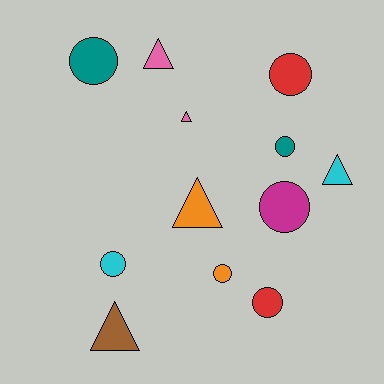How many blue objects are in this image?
There are no blue objects.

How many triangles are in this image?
There are 5 triangles.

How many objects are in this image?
There are 12 objects.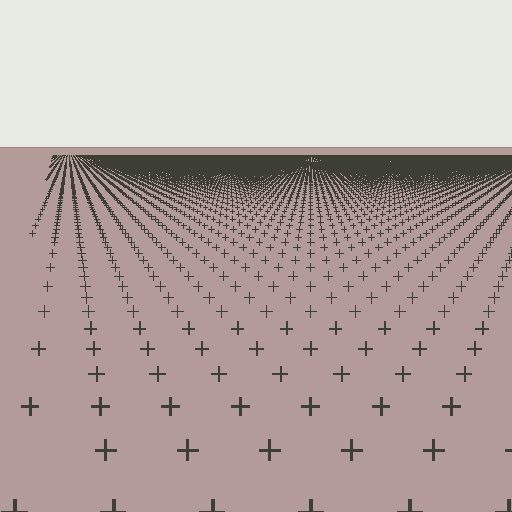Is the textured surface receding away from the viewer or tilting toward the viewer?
The surface is receding away from the viewer. Texture elements get smaller and denser toward the top.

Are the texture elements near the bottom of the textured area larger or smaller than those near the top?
Larger. Near the bottom, elements are closer to the viewer and appear at a bigger on-screen size.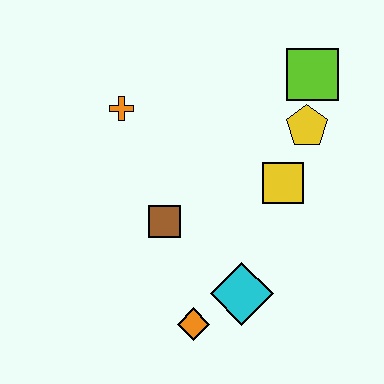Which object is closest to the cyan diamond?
The orange diamond is closest to the cyan diamond.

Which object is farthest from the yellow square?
The orange cross is farthest from the yellow square.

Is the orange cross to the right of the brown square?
No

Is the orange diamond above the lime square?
No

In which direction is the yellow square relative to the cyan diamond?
The yellow square is above the cyan diamond.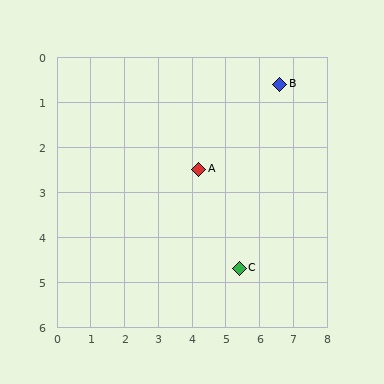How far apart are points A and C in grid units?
Points A and C are about 2.5 grid units apart.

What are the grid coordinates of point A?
Point A is at approximately (4.2, 2.5).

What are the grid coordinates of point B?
Point B is at approximately (6.6, 0.6).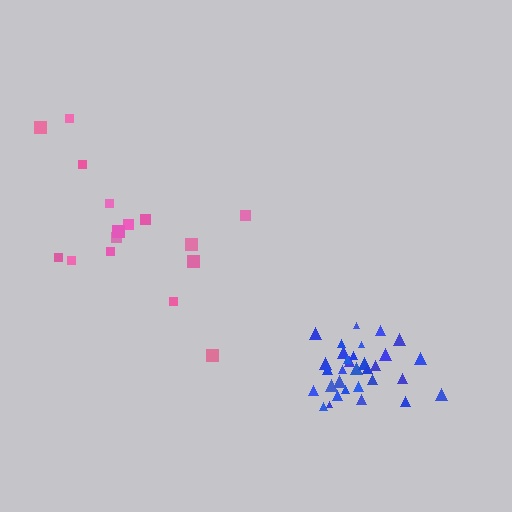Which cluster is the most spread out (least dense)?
Pink.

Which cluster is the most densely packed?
Blue.